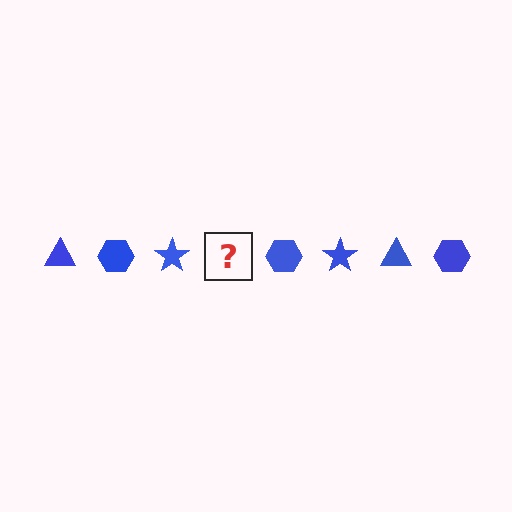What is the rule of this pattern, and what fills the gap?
The rule is that the pattern cycles through triangle, hexagon, star shapes in blue. The gap should be filled with a blue triangle.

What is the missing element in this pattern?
The missing element is a blue triangle.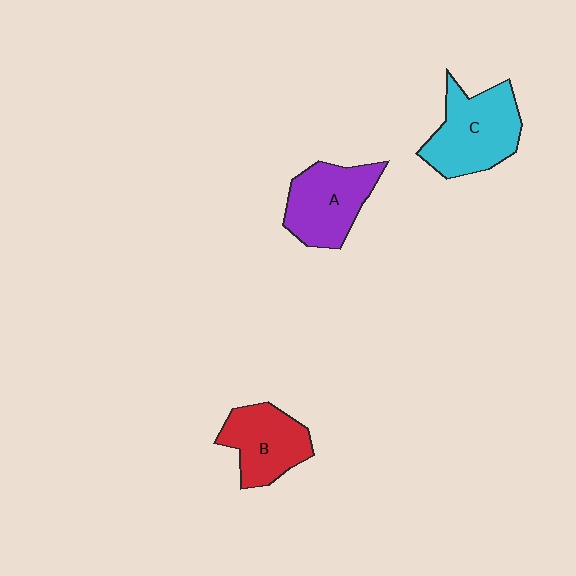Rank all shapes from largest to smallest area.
From largest to smallest: C (cyan), A (purple), B (red).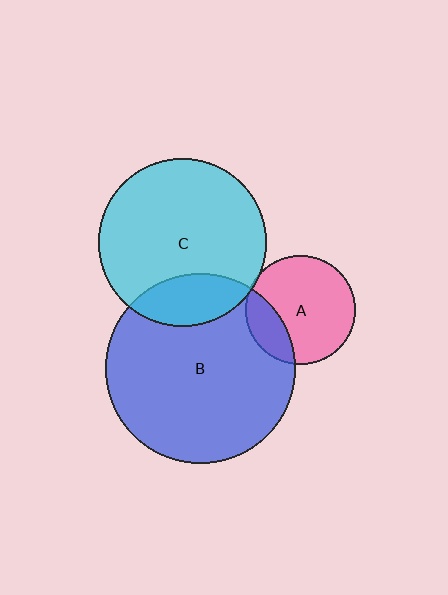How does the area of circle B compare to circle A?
Approximately 3.0 times.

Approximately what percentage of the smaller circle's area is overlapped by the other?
Approximately 20%.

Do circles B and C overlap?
Yes.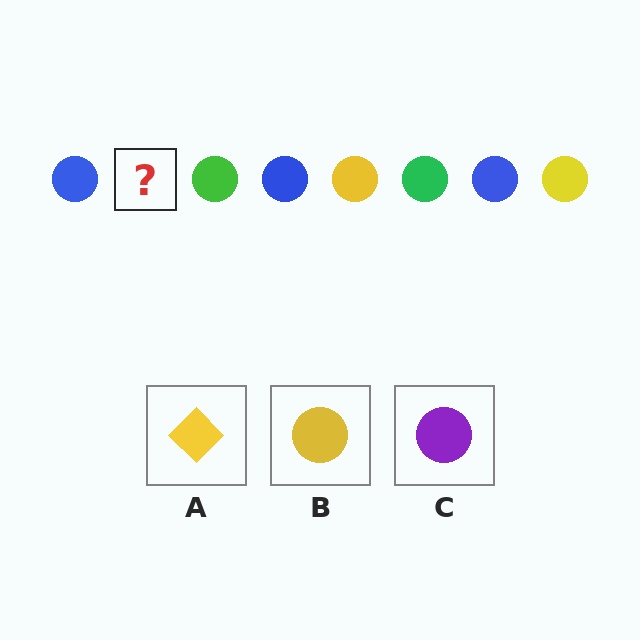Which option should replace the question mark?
Option B.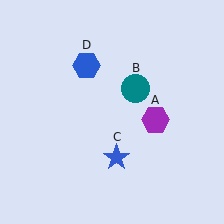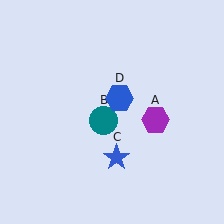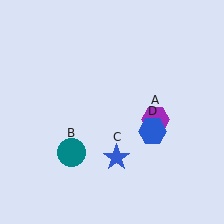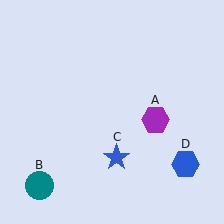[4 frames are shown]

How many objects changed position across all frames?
2 objects changed position: teal circle (object B), blue hexagon (object D).